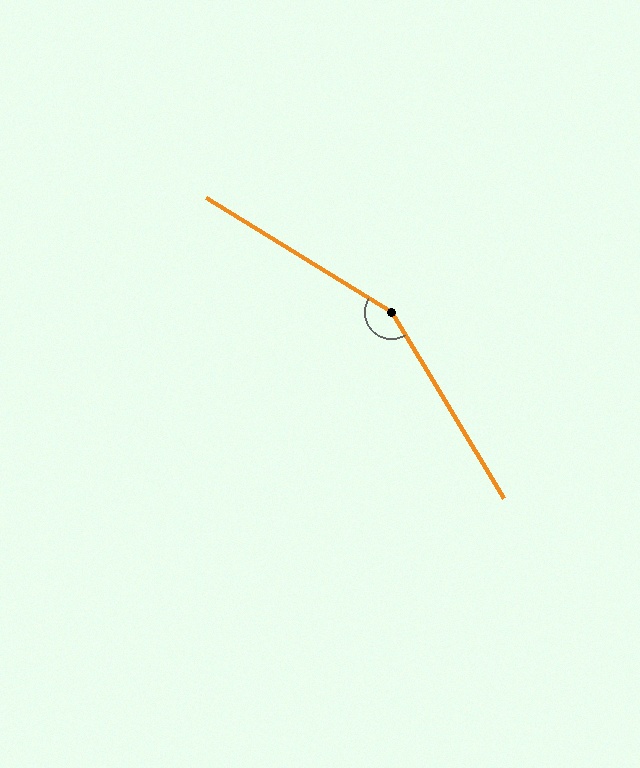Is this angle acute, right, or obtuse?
It is obtuse.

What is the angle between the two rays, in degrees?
Approximately 153 degrees.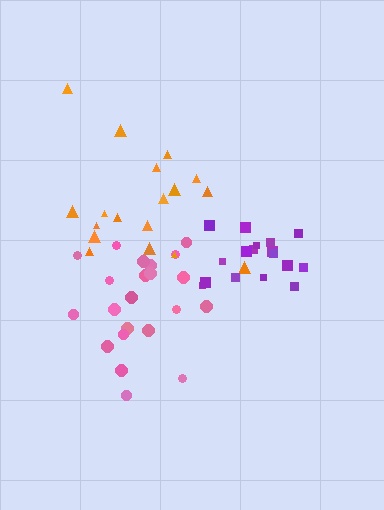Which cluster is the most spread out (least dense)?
Orange.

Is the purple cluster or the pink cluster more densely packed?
Purple.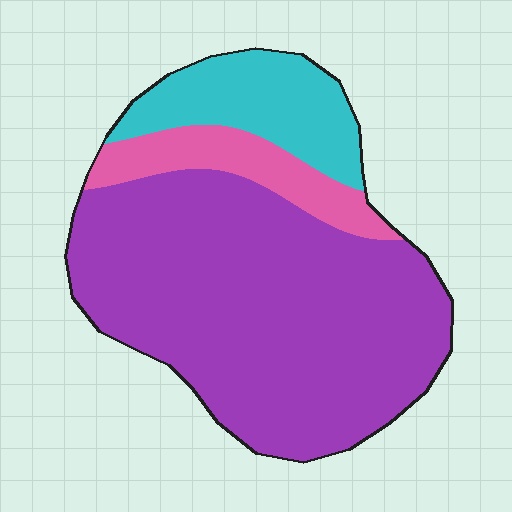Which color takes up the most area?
Purple, at roughly 70%.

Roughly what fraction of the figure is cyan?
Cyan covers roughly 15% of the figure.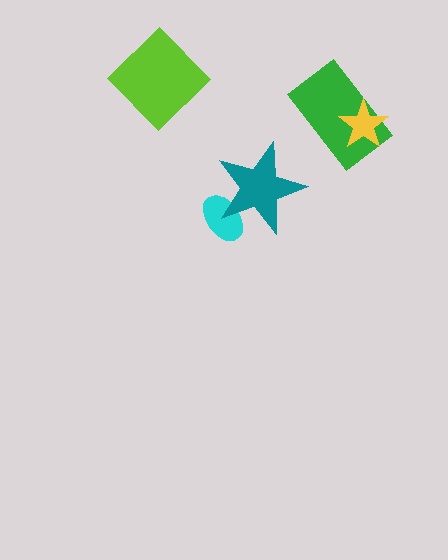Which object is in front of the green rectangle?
The yellow star is in front of the green rectangle.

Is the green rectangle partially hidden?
Yes, it is partially covered by another shape.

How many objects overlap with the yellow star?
1 object overlaps with the yellow star.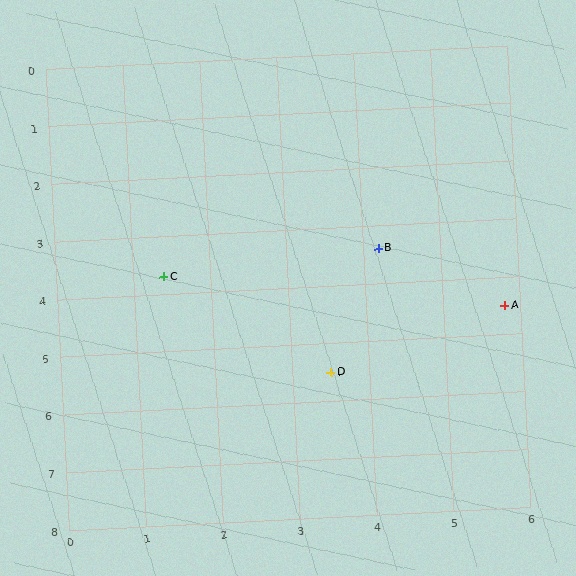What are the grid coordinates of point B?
Point B is at approximately (4.2, 3.4).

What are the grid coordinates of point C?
Point C is at approximately (1.4, 3.7).